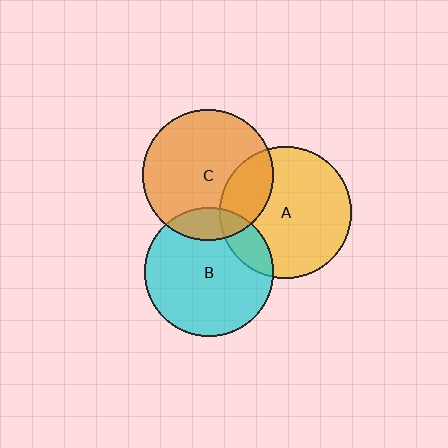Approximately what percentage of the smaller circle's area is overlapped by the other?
Approximately 15%.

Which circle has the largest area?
Circle A (yellow).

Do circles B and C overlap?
Yes.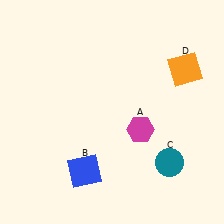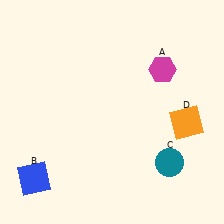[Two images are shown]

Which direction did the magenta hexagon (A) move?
The magenta hexagon (A) moved up.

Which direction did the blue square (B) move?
The blue square (B) moved left.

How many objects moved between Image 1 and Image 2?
3 objects moved between the two images.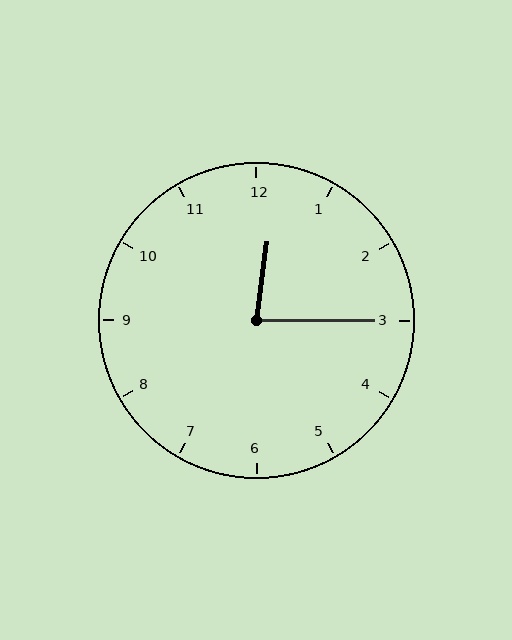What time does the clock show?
12:15.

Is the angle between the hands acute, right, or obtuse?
It is acute.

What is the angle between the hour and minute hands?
Approximately 82 degrees.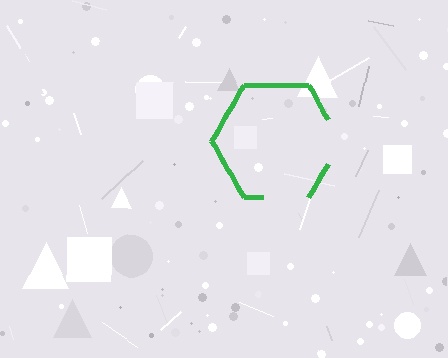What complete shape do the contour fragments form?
The contour fragments form a hexagon.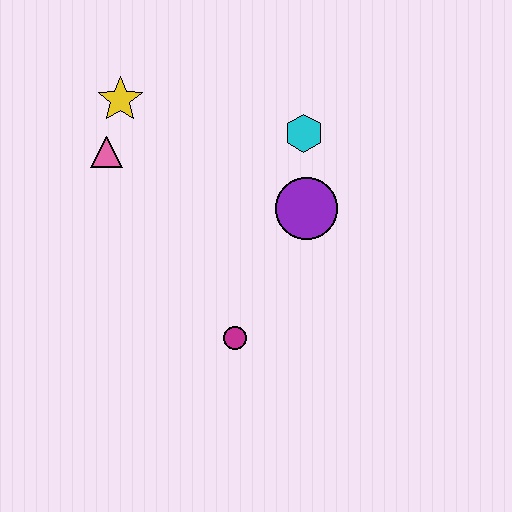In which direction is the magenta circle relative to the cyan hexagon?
The magenta circle is below the cyan hexagon.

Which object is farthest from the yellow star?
The magenta circle is farthest from the yellow star.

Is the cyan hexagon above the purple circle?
Yes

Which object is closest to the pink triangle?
The yellow star is closest to the pink triangle.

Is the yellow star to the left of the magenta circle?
Yes